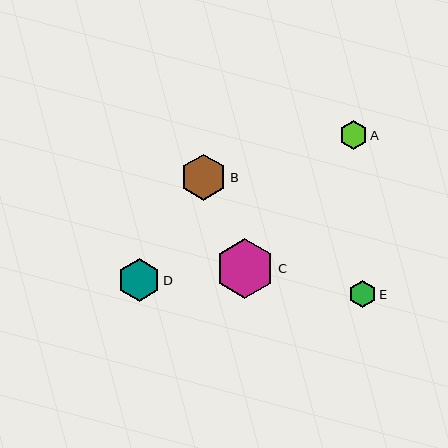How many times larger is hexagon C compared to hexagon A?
Hexagon C is approximately 2.1 times the size of hexagon A.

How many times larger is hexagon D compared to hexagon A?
Hexagon D is approximately 1.5 times the size of hexagon A.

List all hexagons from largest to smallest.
From largest to smallest: C, B, D, A, E.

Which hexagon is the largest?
Hexagon C is the largest with a size of approximately 59 pixels.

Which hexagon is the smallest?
Hexagon E is the smallest with a size of approximately 27 pixels.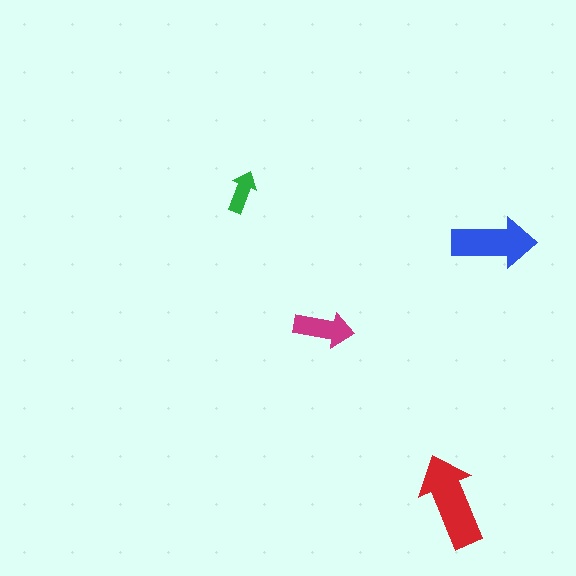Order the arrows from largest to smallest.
the red one, the blue one, the magenta one, the green one.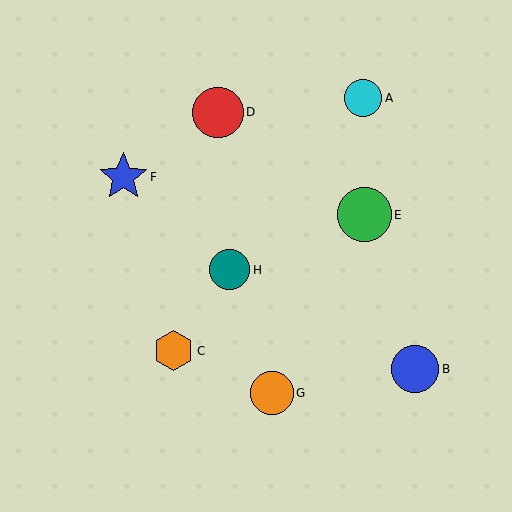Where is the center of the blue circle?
The center of the blue circle is at (415, 369).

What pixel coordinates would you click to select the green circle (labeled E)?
Click at (364, 215) to select the green circle E.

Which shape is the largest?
The green circle (labeled E) is the largest.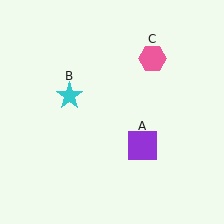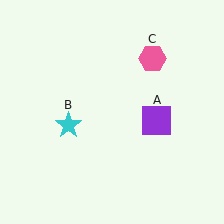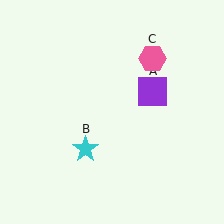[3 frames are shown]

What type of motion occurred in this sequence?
The purple square (object A), cyan star (object B) rotated counterclockwise around the center of the scene.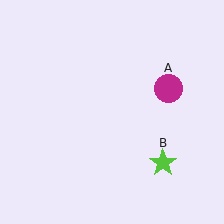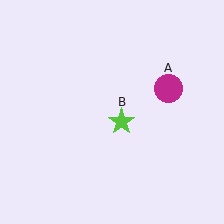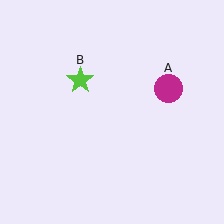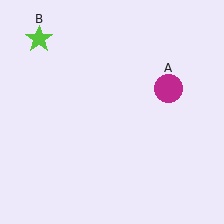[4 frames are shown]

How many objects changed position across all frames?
1 object changed position: lime star (object B).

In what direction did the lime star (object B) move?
The lime star (object B) moved up and to the left.